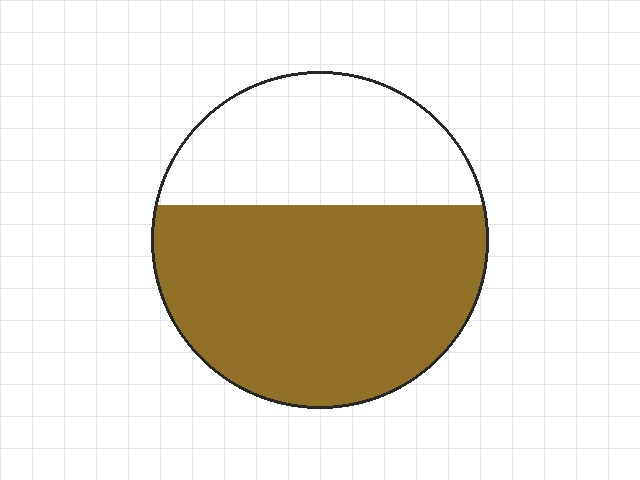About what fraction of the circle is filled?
About five eighths (5/8).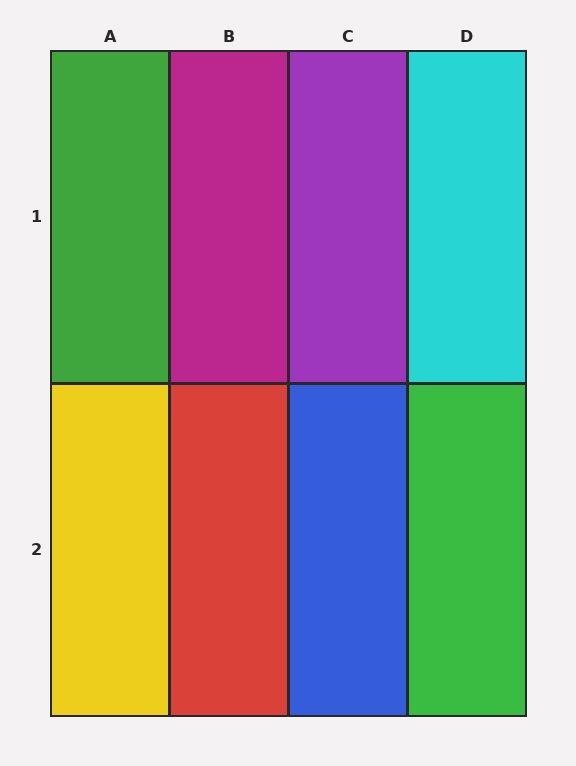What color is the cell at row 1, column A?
Green.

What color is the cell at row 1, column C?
Purple.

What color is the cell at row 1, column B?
Magenta.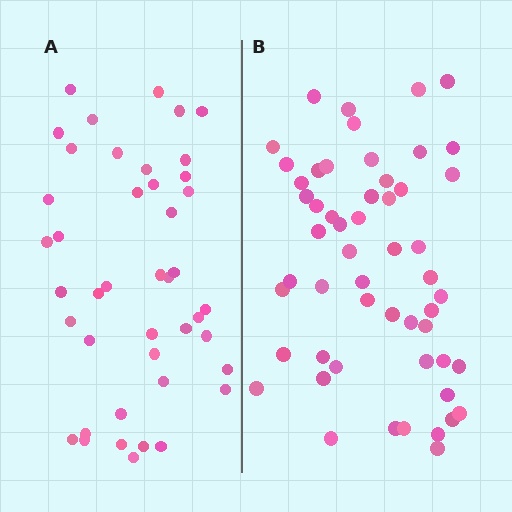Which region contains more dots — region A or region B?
Region B (the right region) has more dots.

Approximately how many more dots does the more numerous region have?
Region B has roughly 12 or so more dots than region A.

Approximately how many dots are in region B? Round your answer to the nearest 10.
About 50 dots. (The exact count is 54, which rounds to 50.)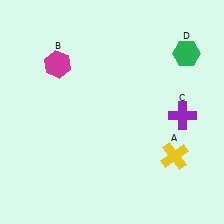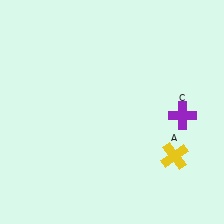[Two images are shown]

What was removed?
The magenta hexagon (B), the green hexagon (D) were removed in Image 2.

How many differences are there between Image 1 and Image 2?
There are 2 differences between the two images.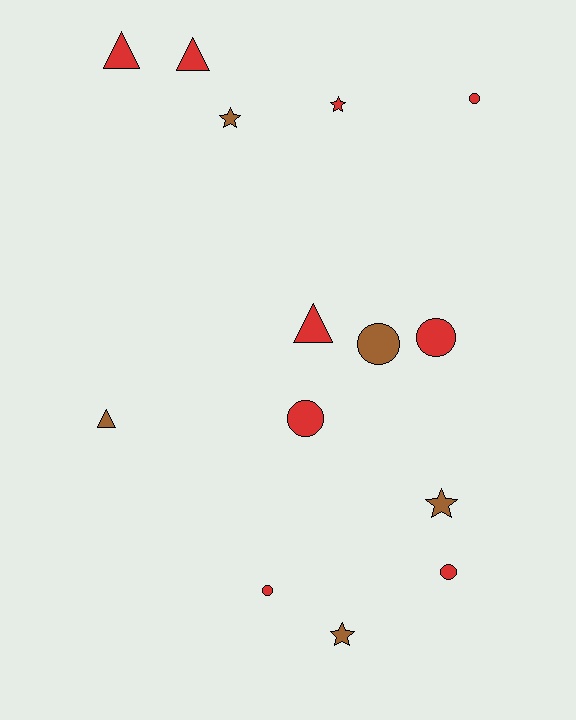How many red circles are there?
There are 5 red circles.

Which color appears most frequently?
Red, with 9 objects.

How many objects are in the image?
There are 14 objects.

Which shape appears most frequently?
Circle, with 6 objects.